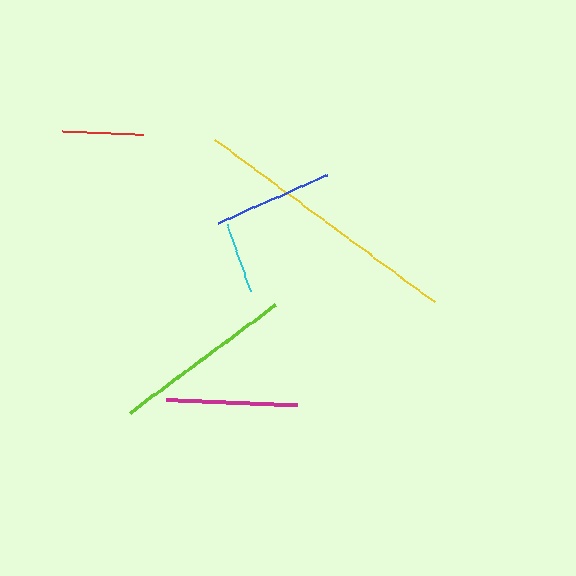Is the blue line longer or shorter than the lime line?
The lime line is longer than the blue line.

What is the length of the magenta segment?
The magenta segment is approximately 131 pixels long.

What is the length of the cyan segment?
The cyan segment is approximately 71 pixels long.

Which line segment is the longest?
The yellow line is the longest at approximately 272 pixels.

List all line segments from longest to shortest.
From longest to shortest: yellow, lime, magenta, blue, red, cyan.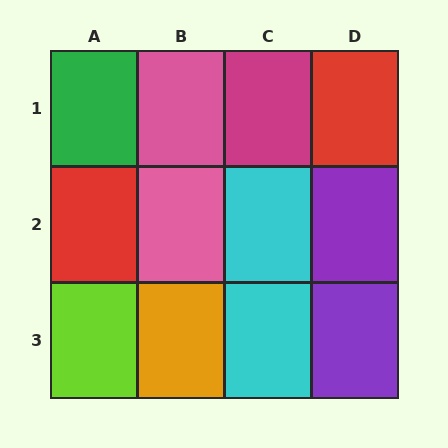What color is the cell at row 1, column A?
Green.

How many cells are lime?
1 cell is lime.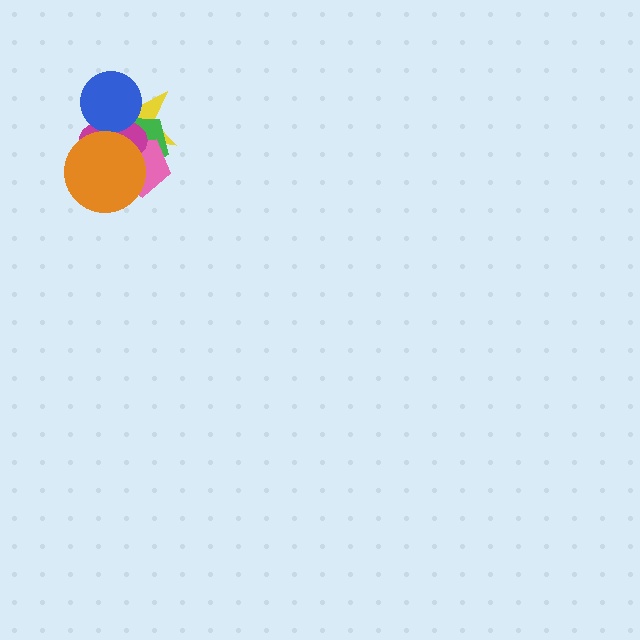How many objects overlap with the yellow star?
5 objects overlap with the yellow star.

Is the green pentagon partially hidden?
Yes, it is partially covered by another shape.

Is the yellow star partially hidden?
Yes, it is partially covered by another shape.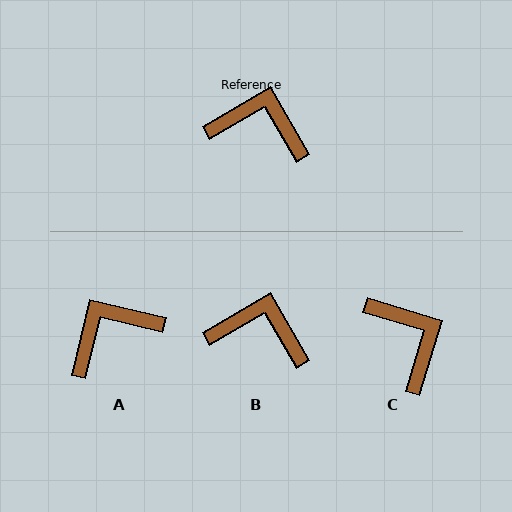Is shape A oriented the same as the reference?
No, it is off by about 46 degrees.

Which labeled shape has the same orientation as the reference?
B.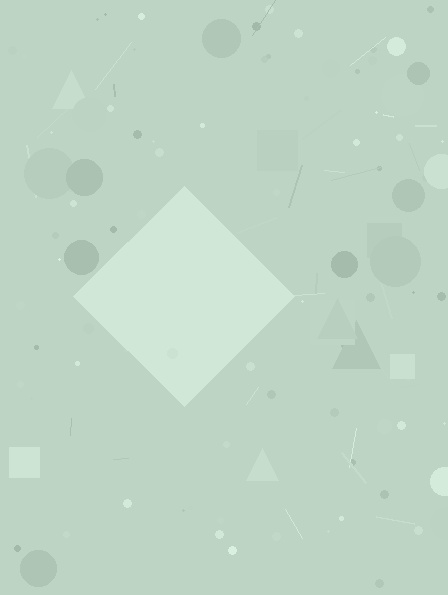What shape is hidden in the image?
A diamond is hidden in the image.